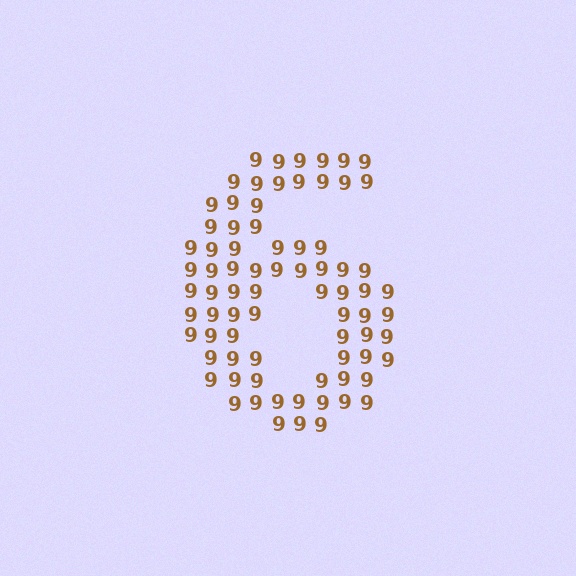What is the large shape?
The large shape is the digit 6.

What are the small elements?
The small elements are digit 9's.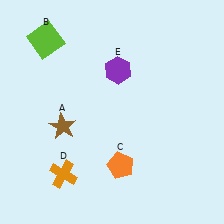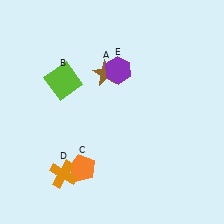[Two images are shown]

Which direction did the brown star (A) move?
The brown star (A) moved up.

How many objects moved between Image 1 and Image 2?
3 objects moved between the two images.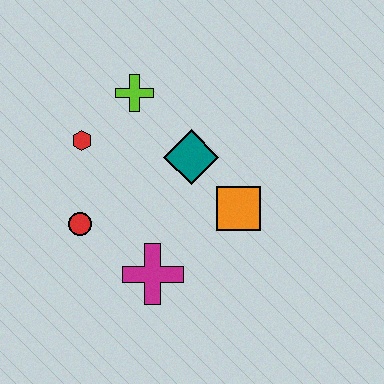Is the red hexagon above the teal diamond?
Yes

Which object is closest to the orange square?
The teal diamond is closest to the orange square.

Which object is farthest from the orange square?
The red hexagon is farthest from the orange square.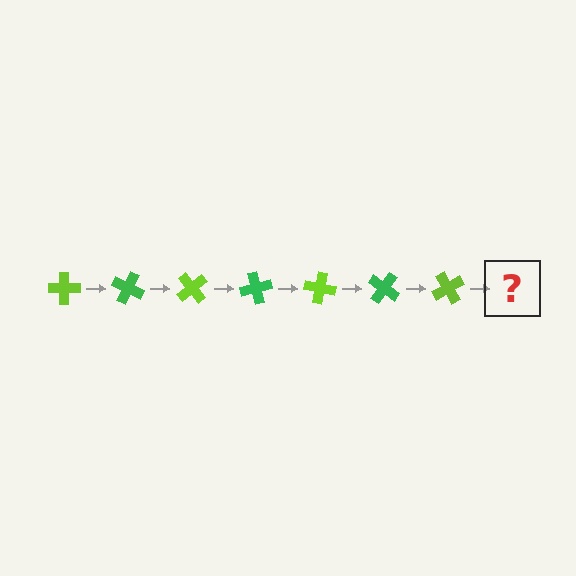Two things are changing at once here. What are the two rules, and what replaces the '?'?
The two rules are that it rotates 25 degrees each step and the color cycles through lime and green. The '?' should be a green cross, rotated 175 degrees from the start.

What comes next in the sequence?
The next element should be a green cross, rotated 175 degrees from the start.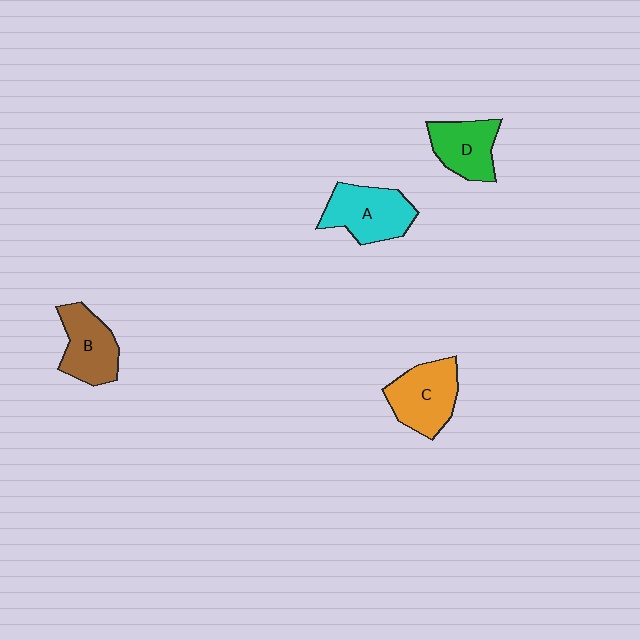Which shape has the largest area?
Shape A (cyan).